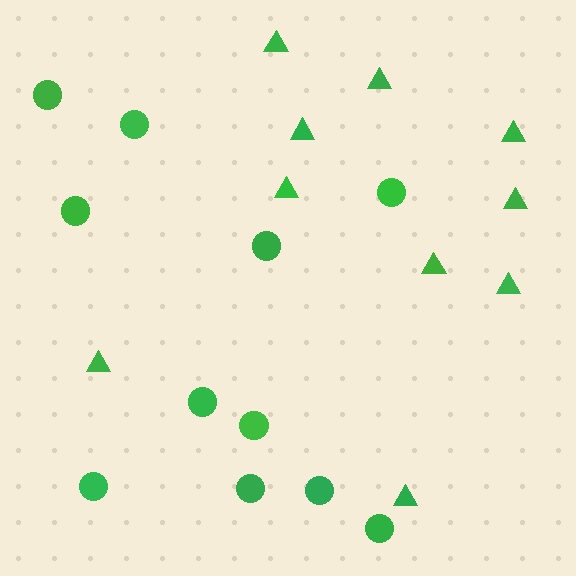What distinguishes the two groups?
There are 2 groups: one group of triangles (10) and one group of circles (11).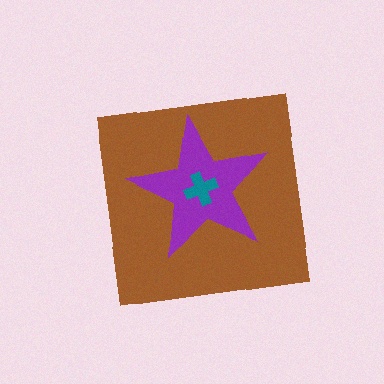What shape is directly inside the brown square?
The purple star.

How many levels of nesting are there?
3.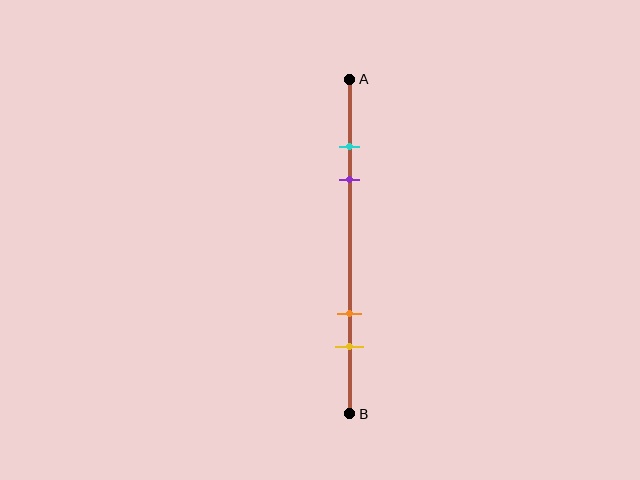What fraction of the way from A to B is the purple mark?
The purple mark is approximately 30% (0.3) of the way from A to B.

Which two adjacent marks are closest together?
The cyan and purple marks are the closest adjacent pair.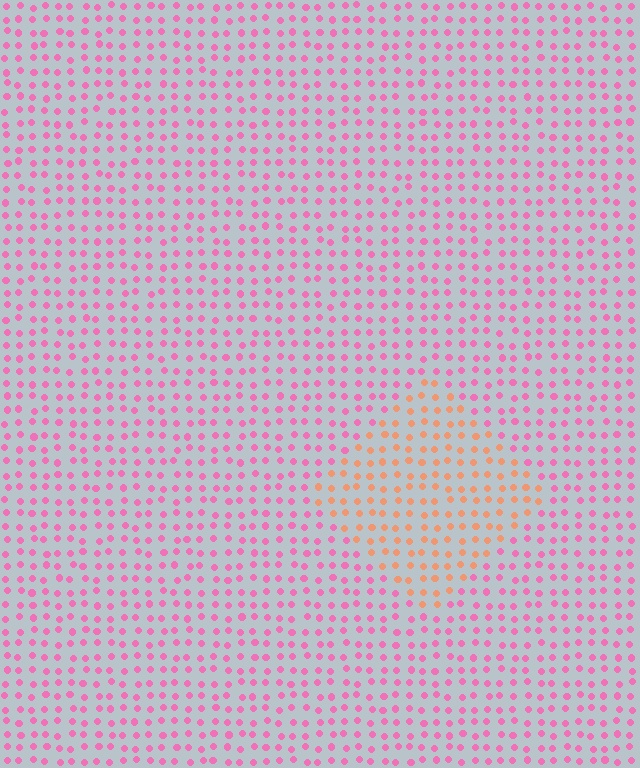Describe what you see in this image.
The image is filled with small pink elements in a uniform arrangement. A diamond-shaped region is visible where the elements are tinted to a slightly different hue, forming a subtle color boundary.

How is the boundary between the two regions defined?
The boundary is defined purely by a slight shift in hue (about 51 degrees). Spacing, size, and orientation are identical on both sides.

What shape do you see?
I see a diamond.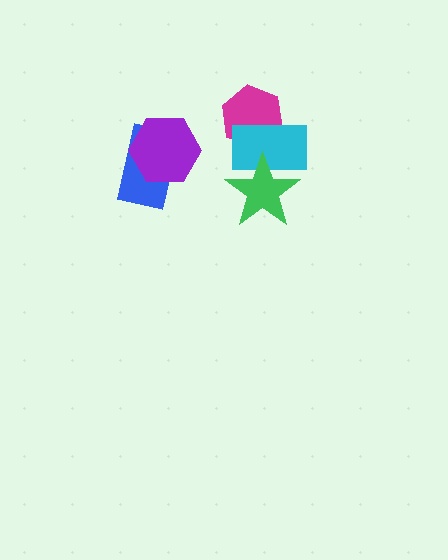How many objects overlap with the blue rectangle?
1 object overlaps with the blue rectangle.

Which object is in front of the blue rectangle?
The purple hexagon is in front of the blue rectangle.